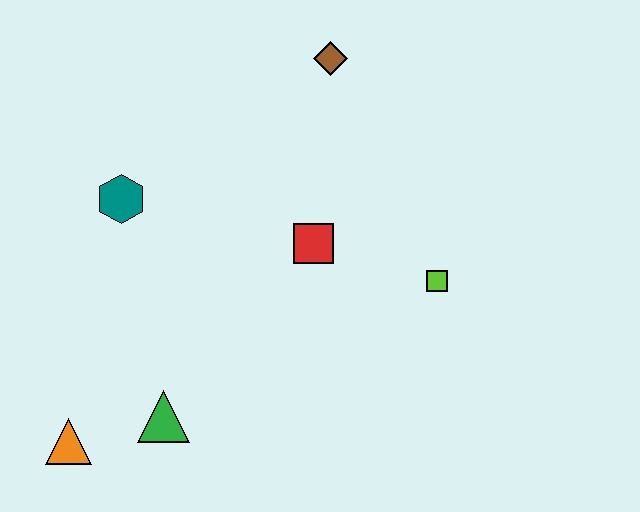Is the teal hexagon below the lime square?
No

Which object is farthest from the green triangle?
The brown diamond is farthest from the green triangle.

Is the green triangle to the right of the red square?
No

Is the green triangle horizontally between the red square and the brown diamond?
No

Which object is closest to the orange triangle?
The green triangle is closest to the orange triangle.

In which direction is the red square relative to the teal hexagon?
The red square is to the right of the teal hexagon.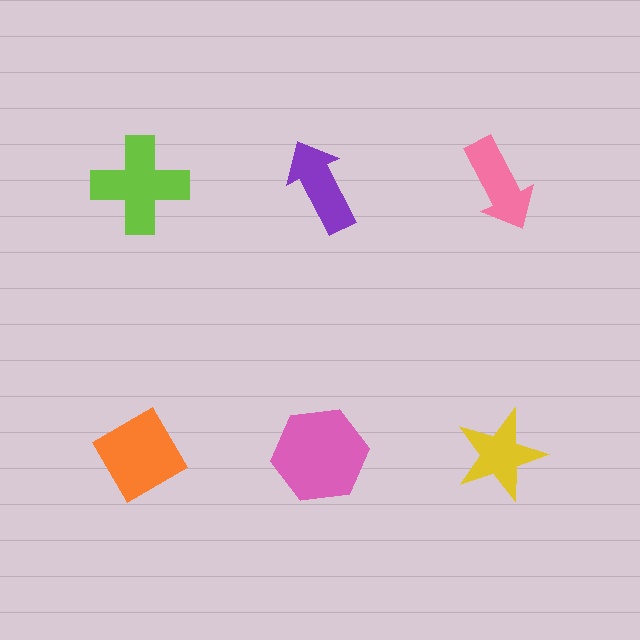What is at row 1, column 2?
A purple arrow.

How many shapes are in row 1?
3 shapes.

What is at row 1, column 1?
A lime cross.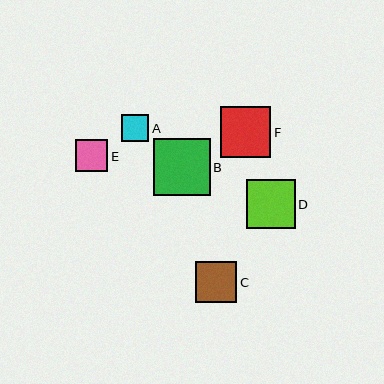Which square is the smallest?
Square A is the smallest with a size of approximately 27 pixels.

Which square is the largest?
Square B is the largest with a size of approximately 57 pixels.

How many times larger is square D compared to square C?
Square D is approximately 1.2 times the size of square C.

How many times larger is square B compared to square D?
Square B is approximately 1.2 times the size of square D.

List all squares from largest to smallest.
From largest to smallest: B, F, D, C, E, A.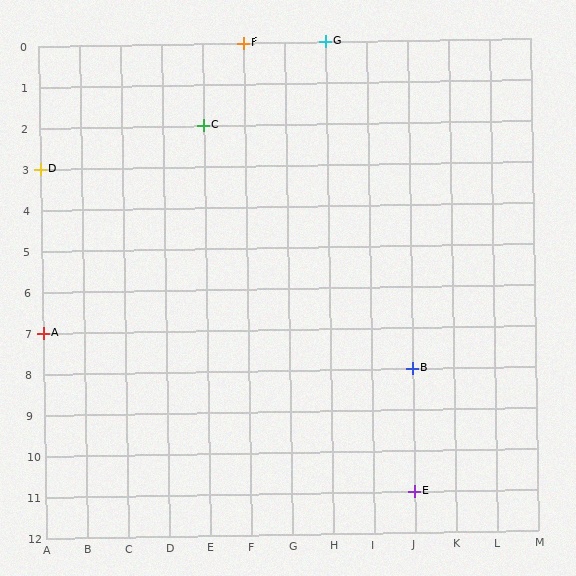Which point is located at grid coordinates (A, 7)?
Point A is at (A, 7).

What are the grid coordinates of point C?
Point C is at grid coordinates (E, 2).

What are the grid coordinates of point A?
Point A is at grid coordinates (A, 7).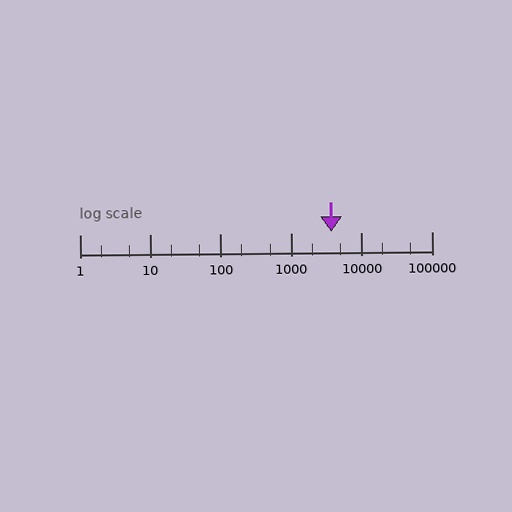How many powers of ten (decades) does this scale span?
The scale spans 5 decades, from 1 to 100000.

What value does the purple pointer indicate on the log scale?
The pointer indicates approximately 3700.